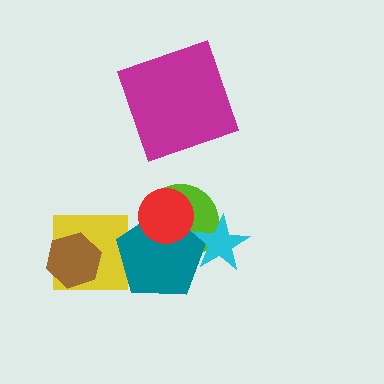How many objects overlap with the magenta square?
0 objects overlap with the magenta square.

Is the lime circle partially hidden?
Yes, it is partially covered by another shape.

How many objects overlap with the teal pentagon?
4 objects overlap with the teal pentagon.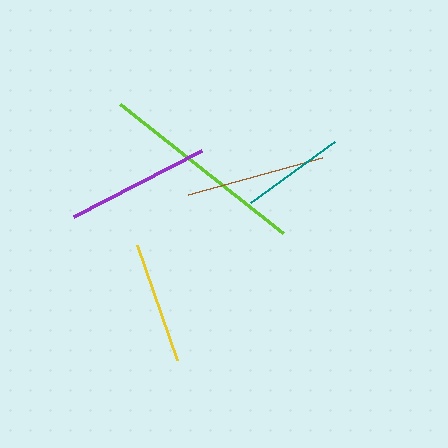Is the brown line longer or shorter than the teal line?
The brown line is longer than the teal line.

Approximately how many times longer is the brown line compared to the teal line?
The brown line is approximately 1.3 times the length of the teal line.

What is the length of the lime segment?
The lime segment is approximately 208 pixels long.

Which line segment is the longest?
The lime line is the longest at approximately 208 pixels.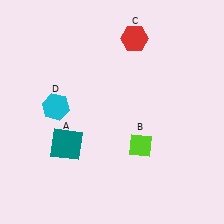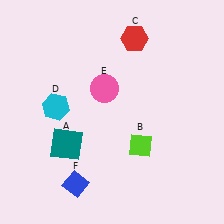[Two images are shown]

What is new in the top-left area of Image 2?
A pink circle (E) was added in the top-left area of Image 2.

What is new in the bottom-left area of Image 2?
A blue diamond (F) was added in the bottom-left area of Image 2.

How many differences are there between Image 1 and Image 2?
There are 2 differences between the two images.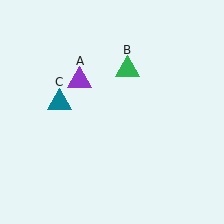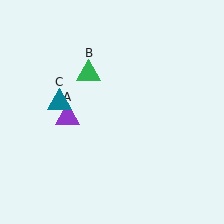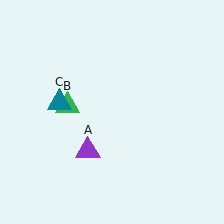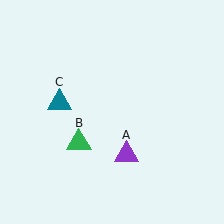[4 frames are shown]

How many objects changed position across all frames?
2 objects changed position: purple triangle (object A), green triangle (object B).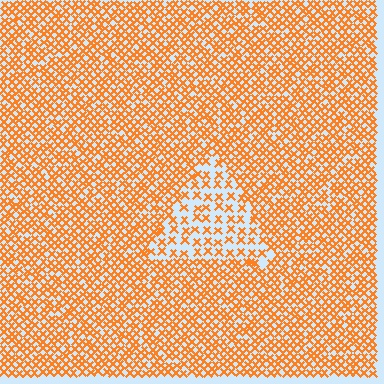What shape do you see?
I see a triangle.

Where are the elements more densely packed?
The elements are more densely packed outside the triangle boundary.